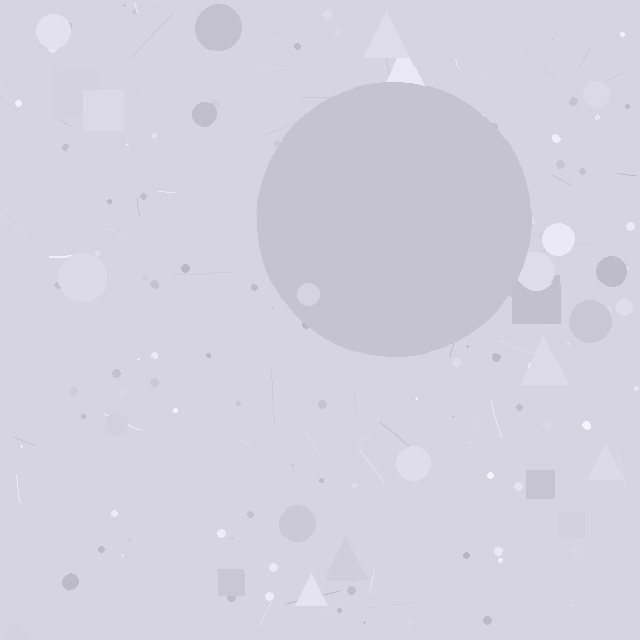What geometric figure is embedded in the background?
A circle is embedded in the background.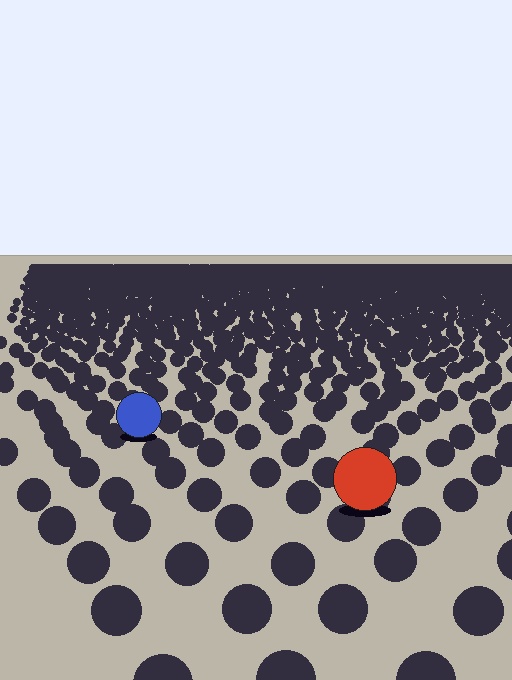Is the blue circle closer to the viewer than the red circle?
No. The red circle is closer — you can tell from the texture gradient: the ground texture is coarser near it.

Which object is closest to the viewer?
The red circle is closest. The texture marks near it are larger and more spread out.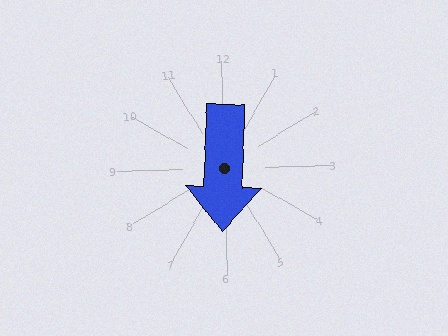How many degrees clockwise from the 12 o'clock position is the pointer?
Approximately 183 degrees.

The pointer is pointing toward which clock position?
Roughly 6 o'clock.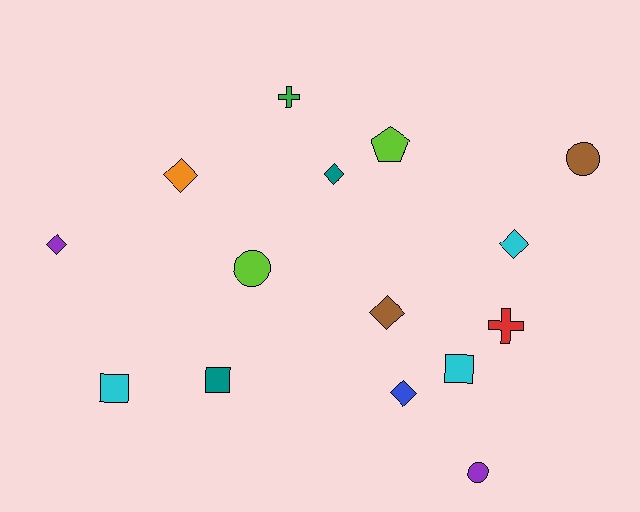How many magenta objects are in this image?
There are no magenta objects.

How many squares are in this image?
There are 3 squares.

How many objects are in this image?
There are 15 objects.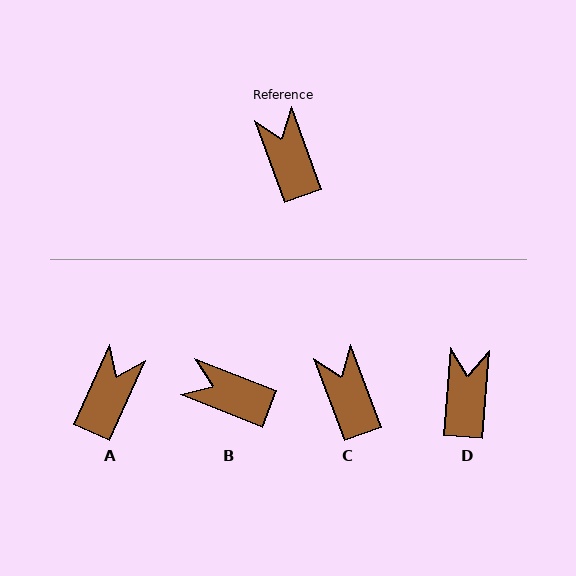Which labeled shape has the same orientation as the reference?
C.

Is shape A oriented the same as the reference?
No, it is off by about 45 degrees.